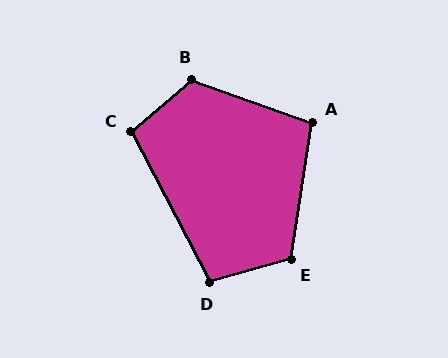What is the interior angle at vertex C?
Approximately 103 degrees (obtuse).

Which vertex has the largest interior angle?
B, at approximately 120 degrees.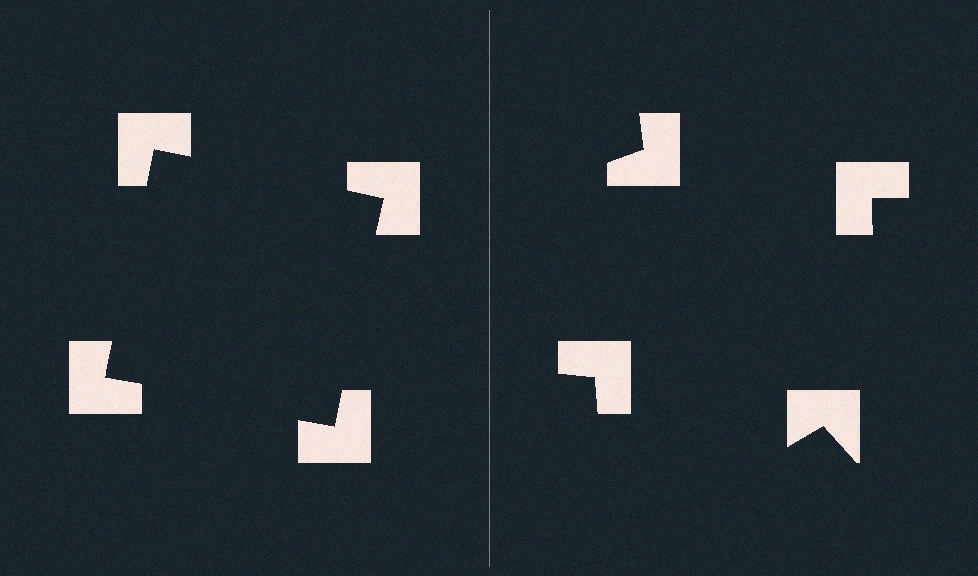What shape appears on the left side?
An illusory square.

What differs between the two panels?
The notched squares are positioned identically on both sides; only the wedge orientations differ. On the left they align to a square; on the right they are misaligned.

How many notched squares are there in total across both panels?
8 — 4 on each side.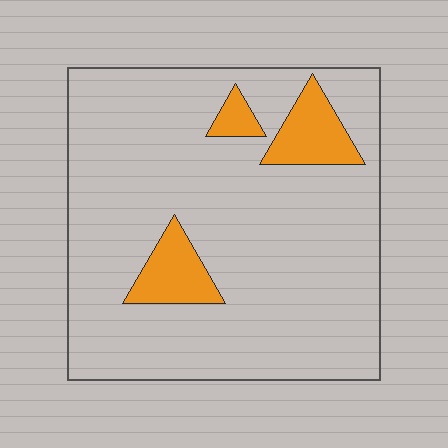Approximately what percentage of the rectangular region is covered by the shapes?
Approximately 10%.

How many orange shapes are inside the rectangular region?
3.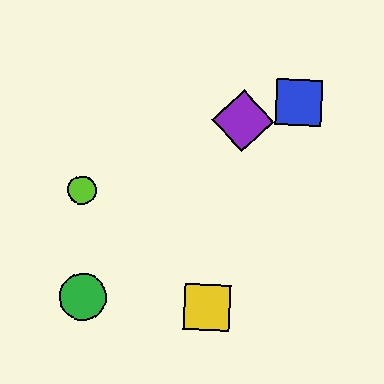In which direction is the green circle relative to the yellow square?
The green circle is to the left of the yellow square.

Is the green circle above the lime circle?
No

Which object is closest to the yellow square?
The green circle is closest to the yellow square.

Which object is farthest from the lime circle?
The blue square is farthest from the lime circle.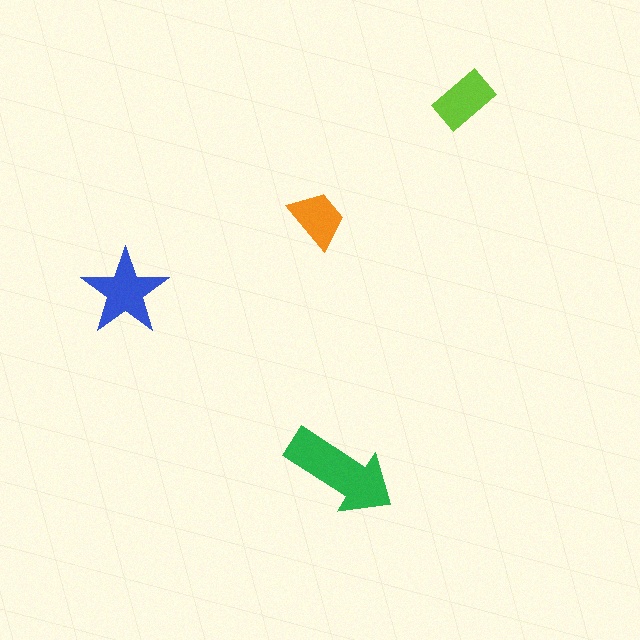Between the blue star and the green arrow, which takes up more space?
The green arrow.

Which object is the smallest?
The orange trapezoid.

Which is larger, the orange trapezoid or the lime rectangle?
The lime rectangle.